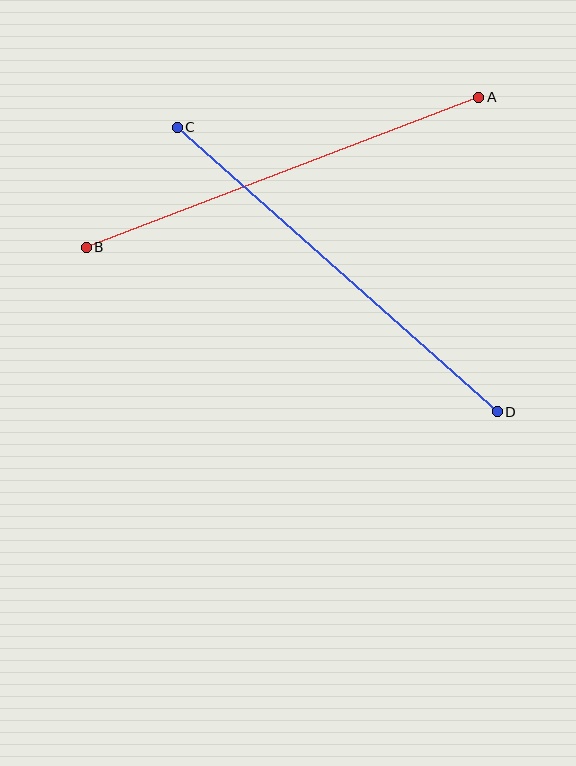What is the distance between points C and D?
The distance is approximately 428 pixels.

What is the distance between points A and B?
The distance is approximately 420 pixels.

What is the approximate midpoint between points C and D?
The midpoint is at approximately (337, 270) pixels.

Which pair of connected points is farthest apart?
Points C and D are farthest apart.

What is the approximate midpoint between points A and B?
The midpoint is at approximately (282, 172) pixels.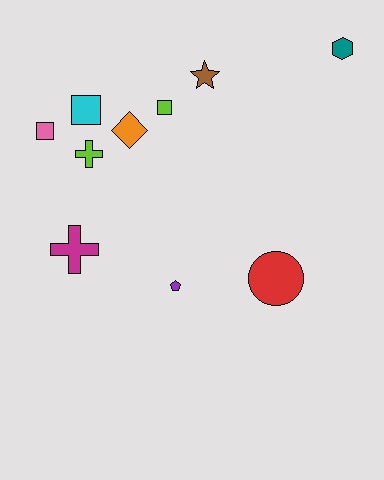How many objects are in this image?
There are 10 objects.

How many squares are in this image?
There are 3 squares.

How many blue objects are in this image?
There are no blue objects.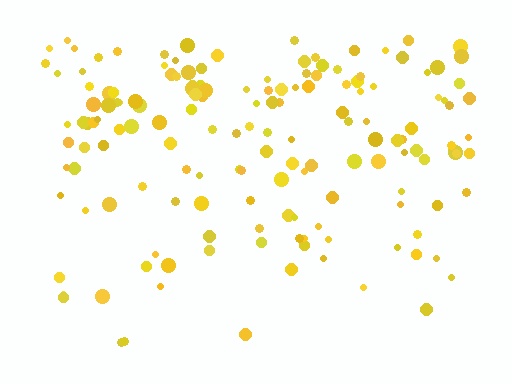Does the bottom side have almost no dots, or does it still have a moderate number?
Still a moderate number, just noticeably fewer than the top.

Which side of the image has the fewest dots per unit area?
The bottom.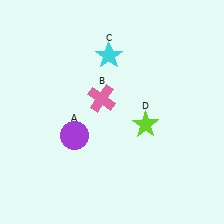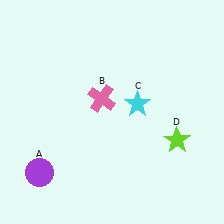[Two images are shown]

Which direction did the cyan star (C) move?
The cyan star (C) moved down.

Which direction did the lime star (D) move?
The lime star (D) moved right.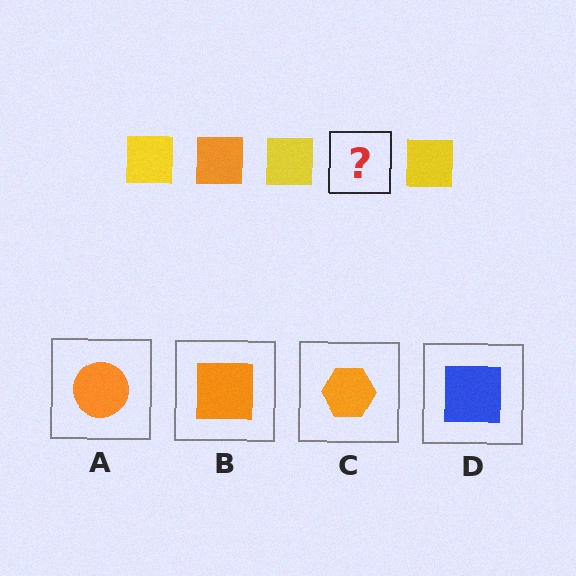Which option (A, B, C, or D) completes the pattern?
B.